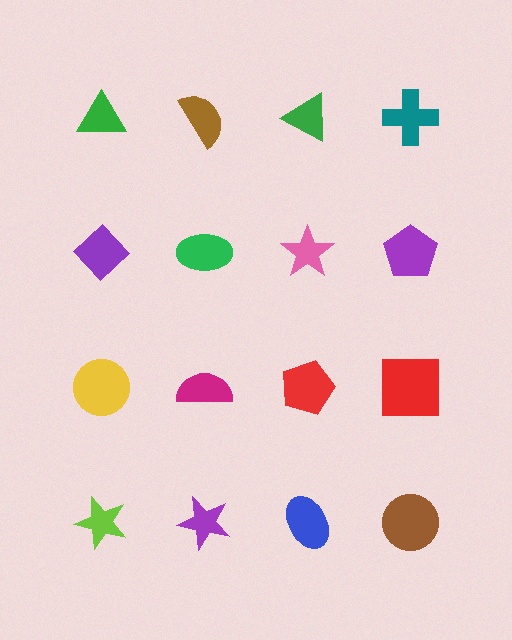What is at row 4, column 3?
A blue ellipse.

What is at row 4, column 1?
A lime star.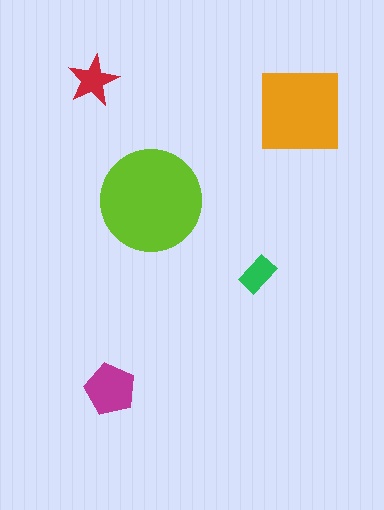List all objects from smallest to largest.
The green rectangle, the red star, the magenta pentagon, the orange square, the lime circle.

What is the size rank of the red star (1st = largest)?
4th.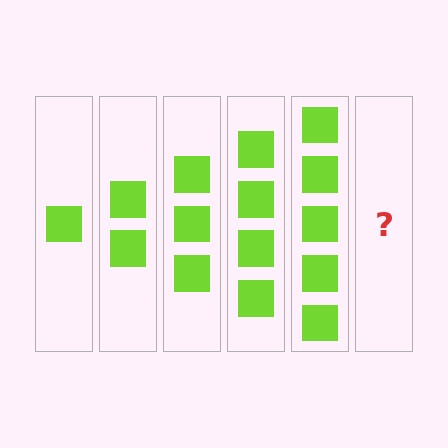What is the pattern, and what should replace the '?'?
The pattern is that each step adds one more square. The '?' should be 6 squares.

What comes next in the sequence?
The next element should be 6 squares.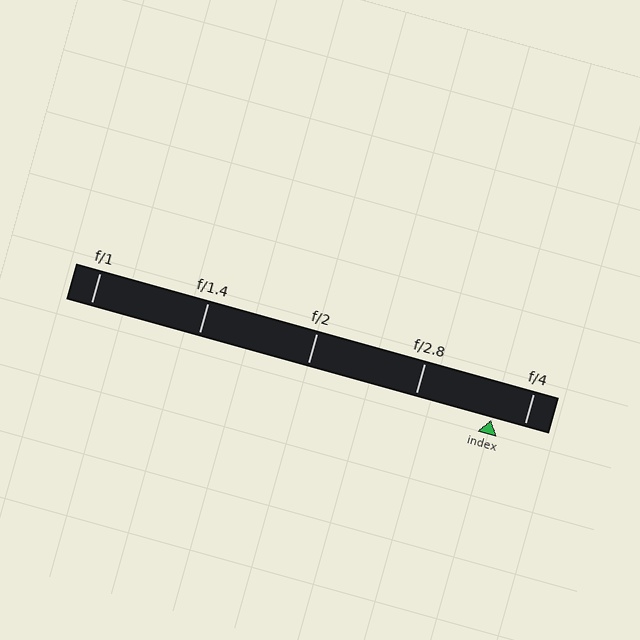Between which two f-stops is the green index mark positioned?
The index mark is between f/2.8 and f/4.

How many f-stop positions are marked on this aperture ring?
There are 5 f-stop positions marked.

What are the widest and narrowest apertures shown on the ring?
The widest aperture shown is f/1 and the narrowest is f/4.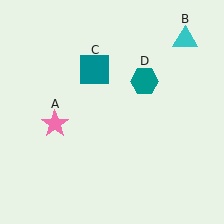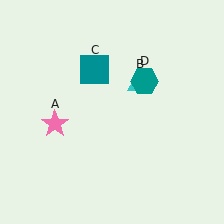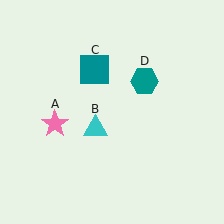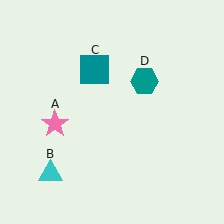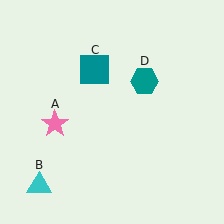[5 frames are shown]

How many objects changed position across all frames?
1 object changed position: cyan triangle (object B).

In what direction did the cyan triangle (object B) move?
The cyan triangle (object B) moved down and to the left.